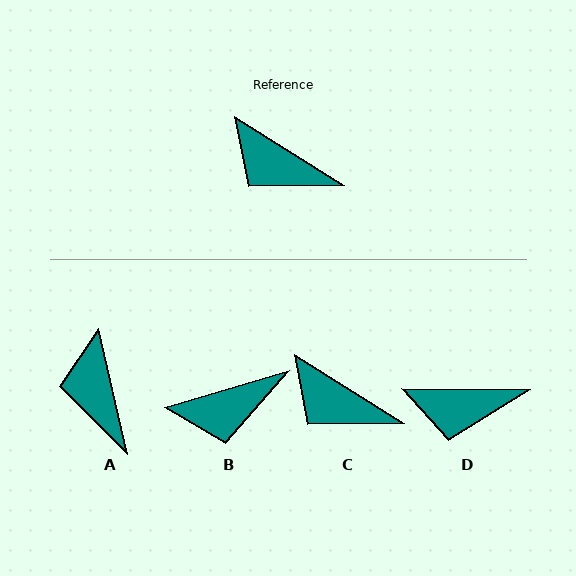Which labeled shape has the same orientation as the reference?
C.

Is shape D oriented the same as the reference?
No, it is off by about 31 degrees.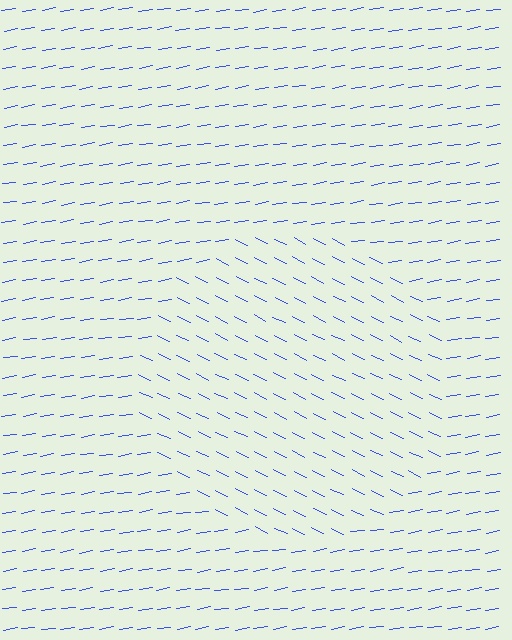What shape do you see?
I see a circle.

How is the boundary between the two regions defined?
The boundary is defined purely by a change in line orientation (approximately 36 degrees difference). All lines are the same color and thickness.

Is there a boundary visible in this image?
Yes, there is a texture boundary formed by a change in line orientation.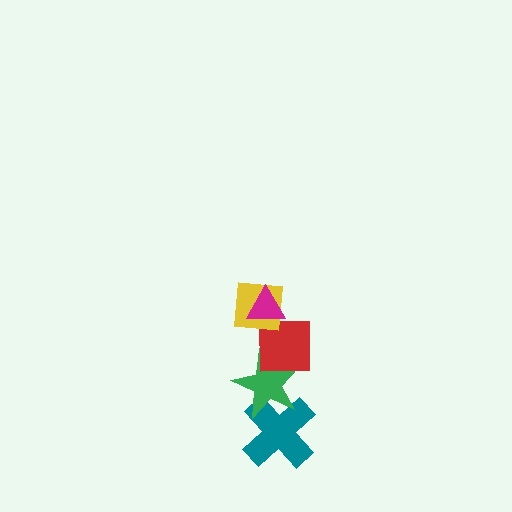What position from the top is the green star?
The green star is 4th from the top.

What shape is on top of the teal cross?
The green star is on top of the teal cross.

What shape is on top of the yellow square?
The magenta triangle is on top of the yellow square.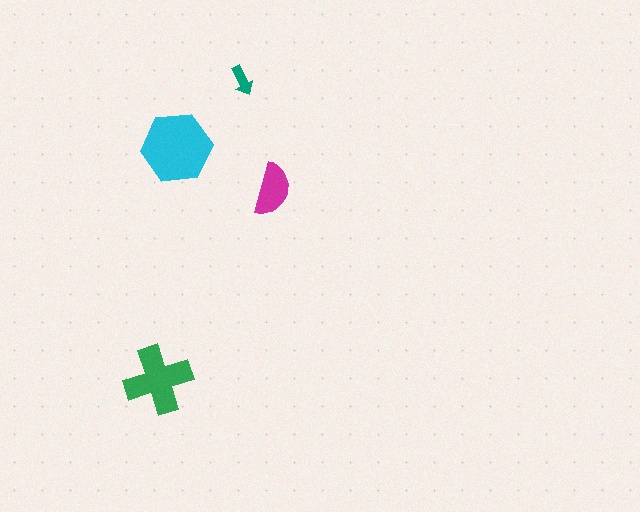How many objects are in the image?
There are 4 objects in the image.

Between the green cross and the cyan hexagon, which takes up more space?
The cyan hexagon.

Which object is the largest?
The cyan hexagon.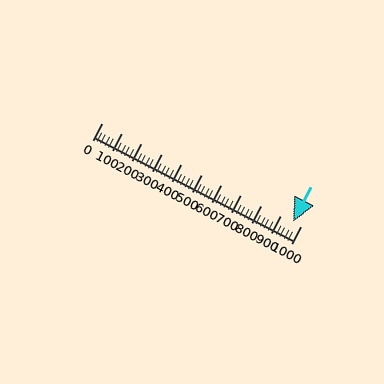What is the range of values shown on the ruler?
The ruler shows values from 0 to 1000.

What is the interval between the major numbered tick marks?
The major tick marks are spaced 100 units apart.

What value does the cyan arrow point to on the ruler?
The cyan arrow points to approximately 960.